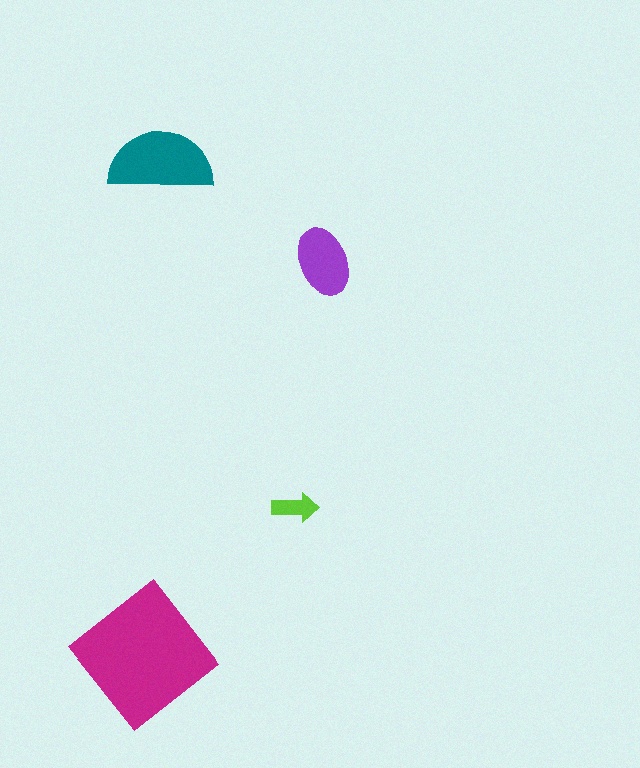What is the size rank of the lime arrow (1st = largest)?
4th.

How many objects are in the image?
There are 4 objects in the image.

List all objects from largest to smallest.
The magenta diamond, the teal semicircle, the purple ellipse, the lime arrow.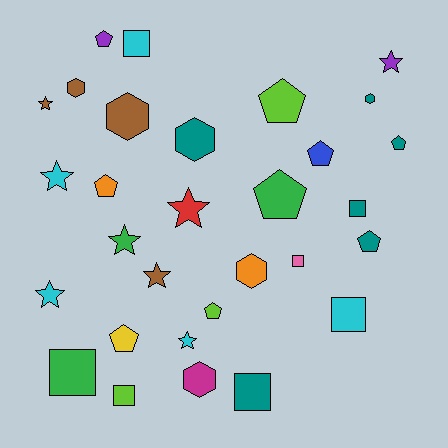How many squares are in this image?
There are 7 squares.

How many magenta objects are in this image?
There is 1 magenta object.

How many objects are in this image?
There are 30 objects.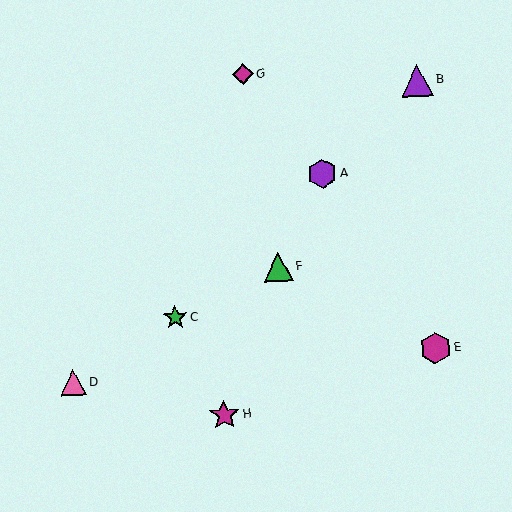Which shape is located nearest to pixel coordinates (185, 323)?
The green star (labeled C) at (175, 318) is nearest to that location.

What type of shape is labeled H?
Shape H is a magenta star.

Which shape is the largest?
The purple triangle (labeled B) is the largest.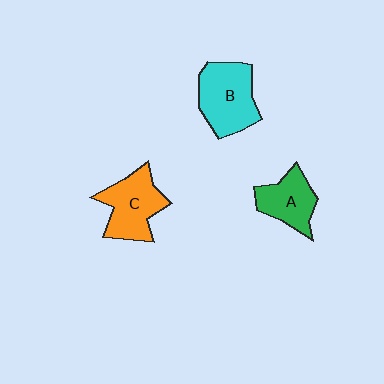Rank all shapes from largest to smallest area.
From largest to smallest: B (cyan), C (orange), A (green).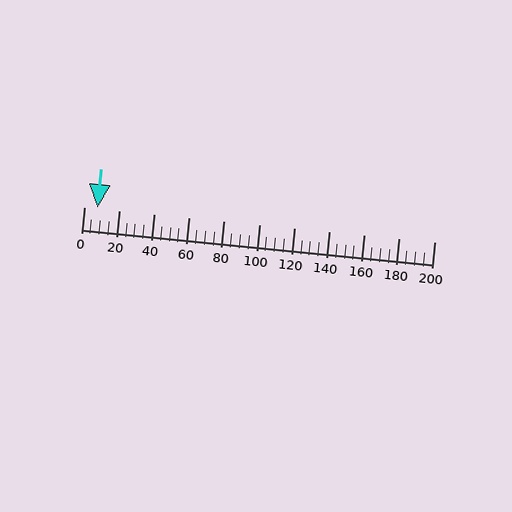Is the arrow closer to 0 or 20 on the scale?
The arrow is closer to 0.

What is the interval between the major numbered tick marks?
The major tick marks are spaced 20 units apart.